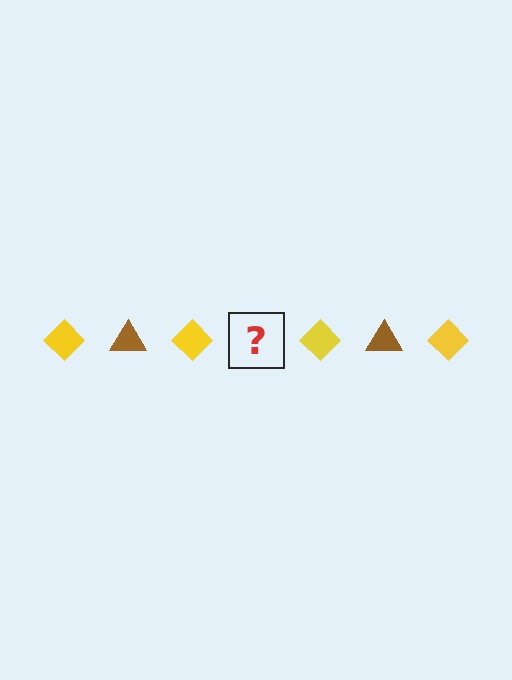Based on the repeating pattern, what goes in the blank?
The blank should be a brown triangle.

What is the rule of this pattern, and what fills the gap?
The rule is that the pattern alternates between yellow diamond and brown triangle. The gap should be filled with a brown triangle.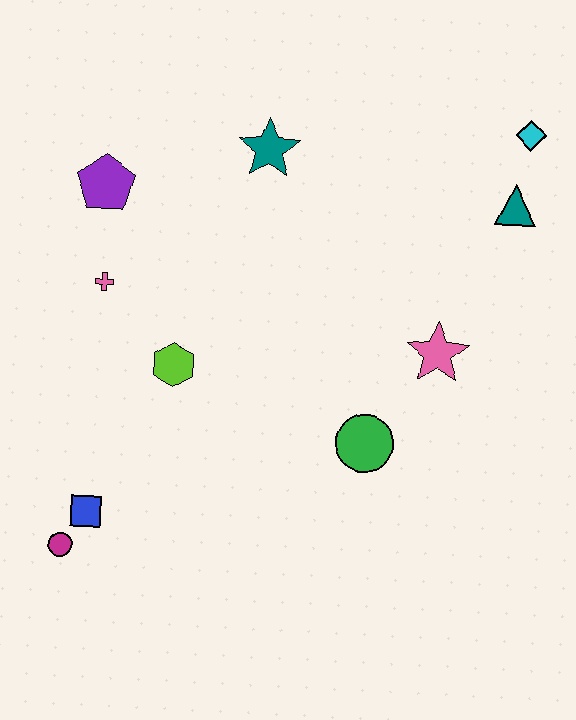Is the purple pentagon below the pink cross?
No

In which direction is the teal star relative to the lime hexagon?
The teal star is above the lime hexagon.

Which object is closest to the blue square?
The magenta circle is closest to the blue square.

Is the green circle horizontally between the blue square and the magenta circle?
No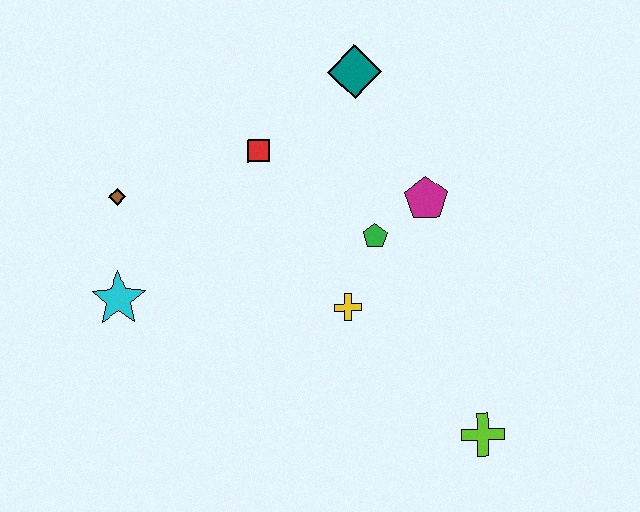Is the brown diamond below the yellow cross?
No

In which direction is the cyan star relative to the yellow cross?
The cyan star is to the left of the yellow cross.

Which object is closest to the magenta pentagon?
The green pentagon is closest to the magenta pentagon.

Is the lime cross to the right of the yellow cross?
Yes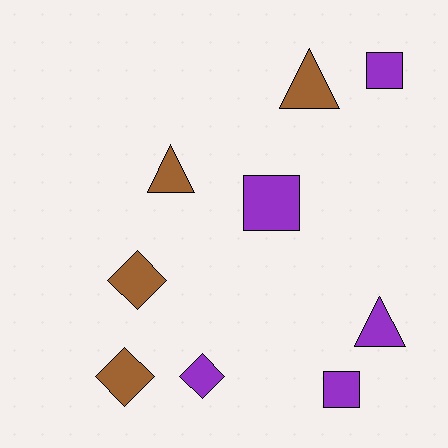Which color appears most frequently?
Purple, with 5 objects.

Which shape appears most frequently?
Diamond, with 3 objects.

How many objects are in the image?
There are 9 objects.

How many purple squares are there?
There are 3 purple squares.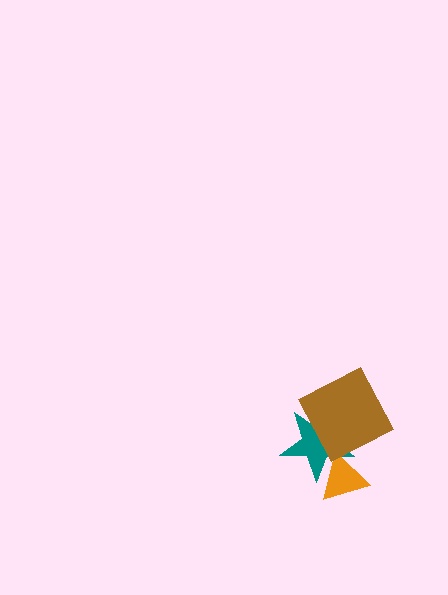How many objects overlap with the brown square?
1 object overlaps with the brown square.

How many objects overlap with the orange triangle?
1 object overlaps with the orange triangle.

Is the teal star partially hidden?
Yes, it is partially covered by another shape.